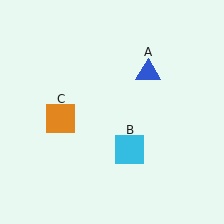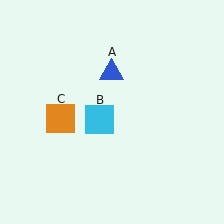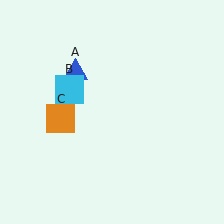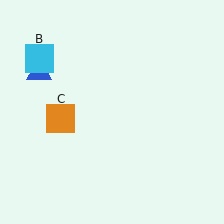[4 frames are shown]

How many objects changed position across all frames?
2 objects changed position: blue triangle (object A), cyan square (object B).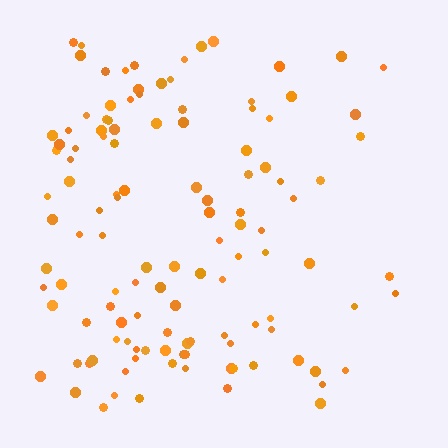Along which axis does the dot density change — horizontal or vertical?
Horizontal.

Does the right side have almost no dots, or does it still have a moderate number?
Still a moderate number, just noticeably fewer than the left.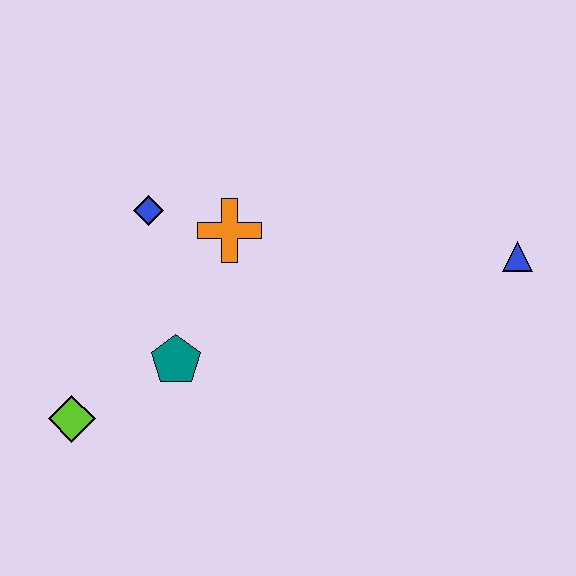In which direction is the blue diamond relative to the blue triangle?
The blue diamond is to the left of the blue triangle.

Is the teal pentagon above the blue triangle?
No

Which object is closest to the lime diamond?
The teal pentagon is closest to the lime diamond.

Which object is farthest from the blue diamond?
The blue triangle is farthest from the blue diamond.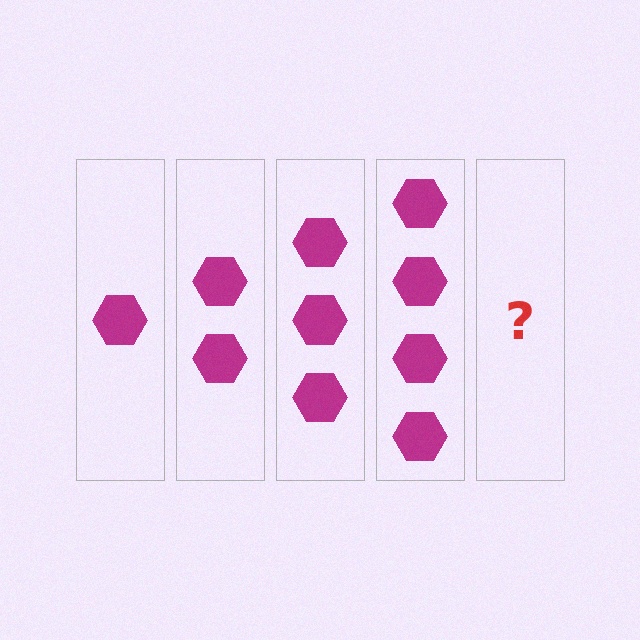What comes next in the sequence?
The next element should be 5 hexagons.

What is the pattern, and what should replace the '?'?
The pattern is that each step adds one more hexagon. The '?' should be 5 hexagons.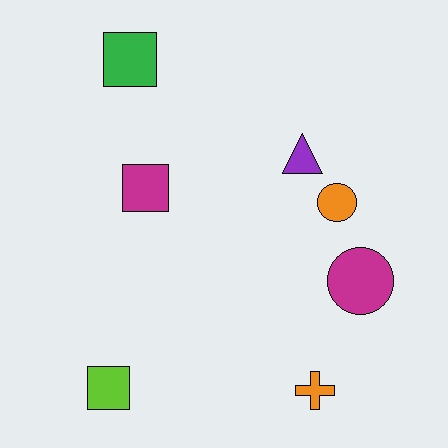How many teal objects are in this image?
There are no teal objects.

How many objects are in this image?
There are 7 objects.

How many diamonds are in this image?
There are no diamonds.